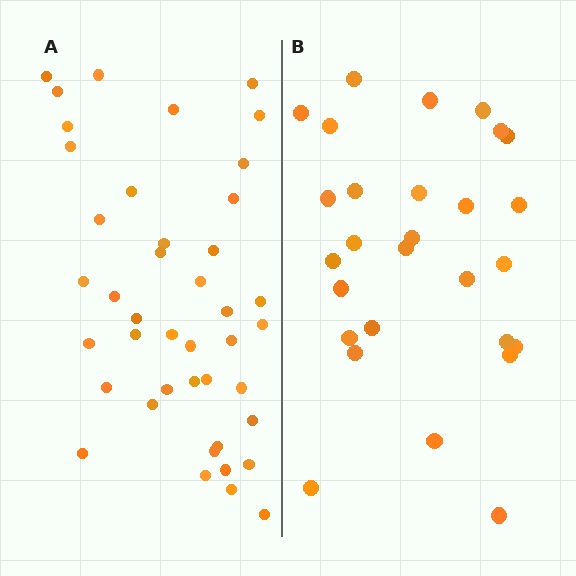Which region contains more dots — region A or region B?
Region A (the left region) has more dots.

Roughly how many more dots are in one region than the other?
Region A has approximately 15 more dots than region B.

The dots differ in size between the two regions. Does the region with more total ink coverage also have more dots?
No. Region B has more total ink coverage because its dots are larger, but region A actually contains more individual dots. Total area can be misleading — the number of items is what matters here.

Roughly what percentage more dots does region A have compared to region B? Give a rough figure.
About 50% more.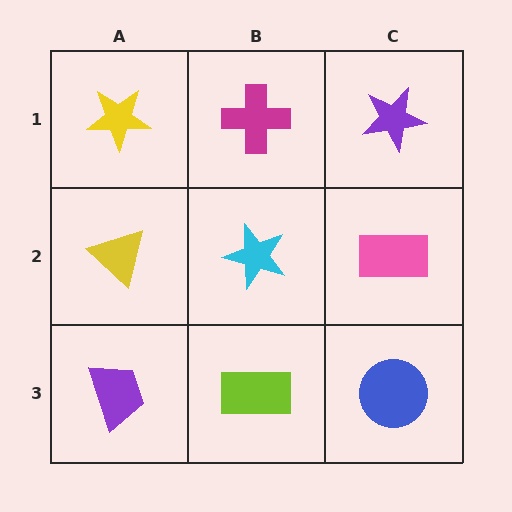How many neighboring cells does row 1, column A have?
2.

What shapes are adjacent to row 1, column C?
A pink rectangle (row 2, column C), a magenta cross (row 1, column B).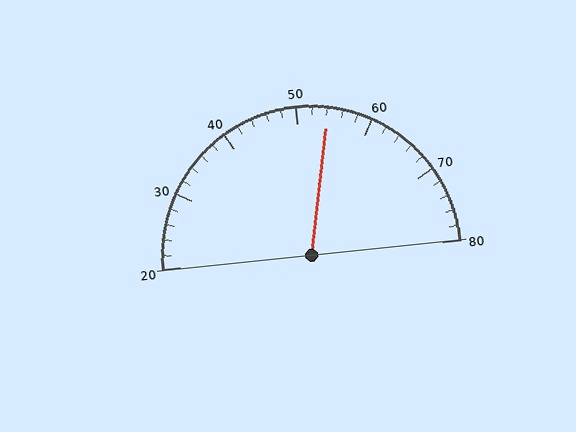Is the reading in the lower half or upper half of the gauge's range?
The reading is in the upper half of the range (20 to 80).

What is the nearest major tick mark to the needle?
The nearest major tick mark is 50.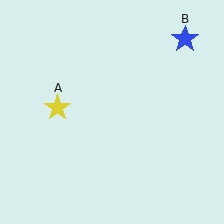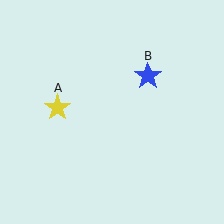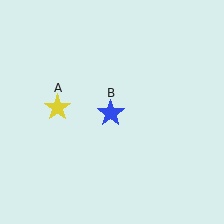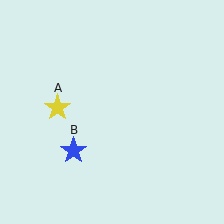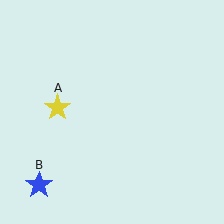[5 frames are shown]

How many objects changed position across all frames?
1 object changed position: blue star (object B).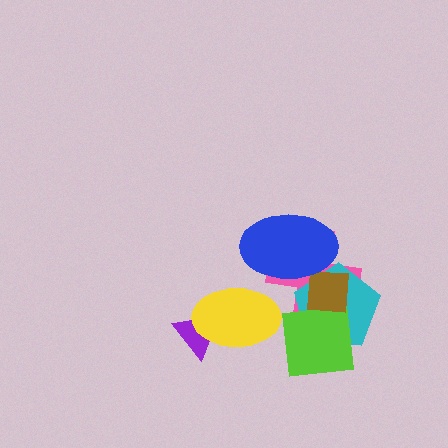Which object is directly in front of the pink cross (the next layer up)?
The cyan pentagon is directly in front of the pink cross.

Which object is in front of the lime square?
The brown square is in front of the lime square.